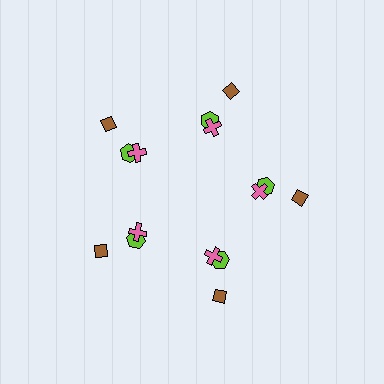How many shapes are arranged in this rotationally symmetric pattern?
There are 15 shapes, arranged in 5 groups of 3.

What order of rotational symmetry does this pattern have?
This pattern has 5-fold rotational symmetry.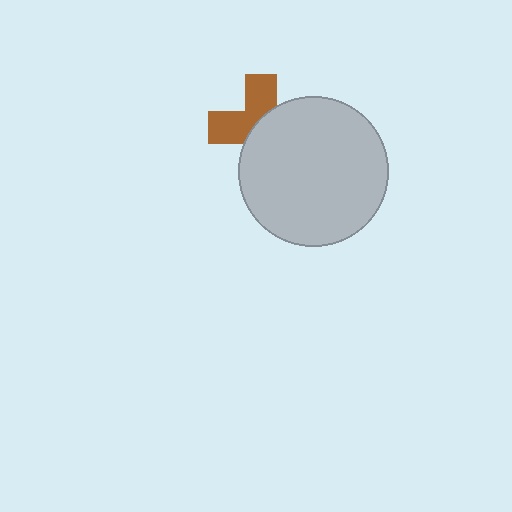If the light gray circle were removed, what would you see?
You would see the complete brown cross.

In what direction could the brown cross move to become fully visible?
The brown cross could move toward the upper-left. That would shift it out from behind the light gray circle entirely.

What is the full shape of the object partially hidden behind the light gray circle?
The partially hidden object is a brown cross.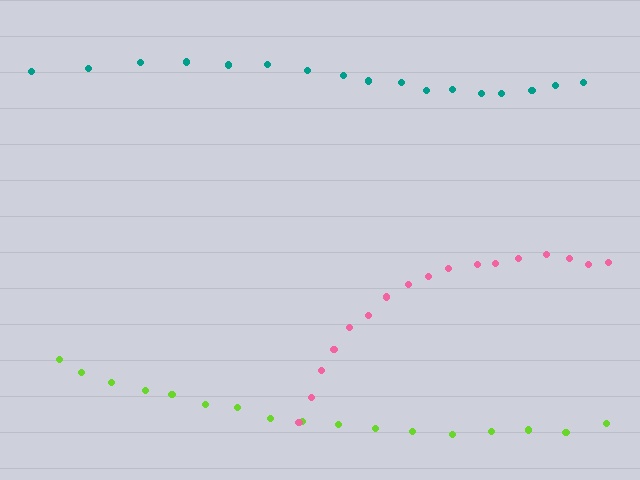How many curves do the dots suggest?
There are 3 distinct paths.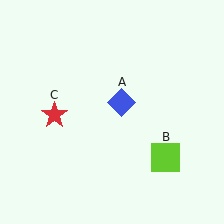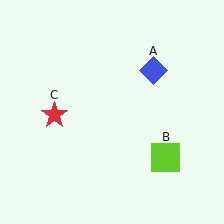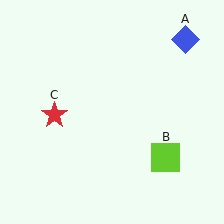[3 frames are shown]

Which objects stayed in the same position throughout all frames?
Lime square (object B) and red star (object C) remained stationary.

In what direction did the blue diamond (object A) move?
The blue diamond (object A) moved up and to the right.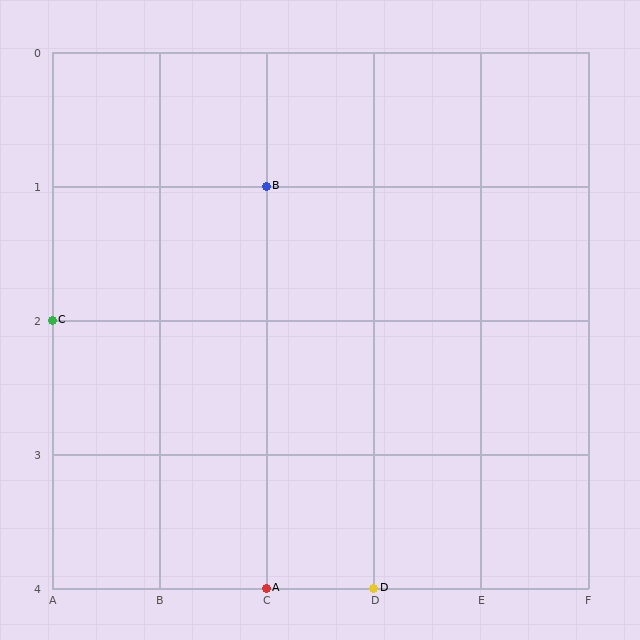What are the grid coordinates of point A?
Point A is at grid coordinates (C, 4).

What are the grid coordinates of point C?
Point C is at grid coordinates (A, 2).